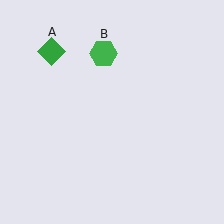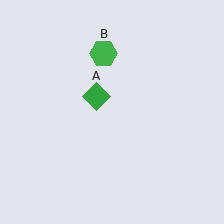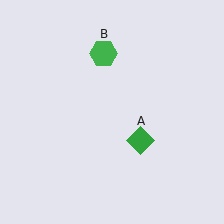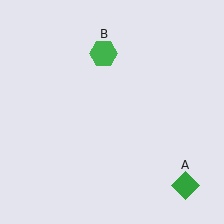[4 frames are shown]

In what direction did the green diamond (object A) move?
The green diamond (object A) moved down and to the right.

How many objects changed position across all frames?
1 object changed position: green diamond (object A).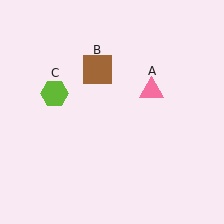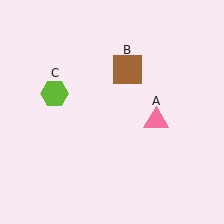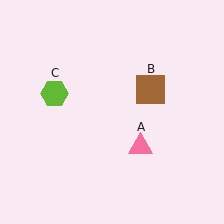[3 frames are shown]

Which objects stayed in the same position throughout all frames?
Lime hexagon (object C) remained stationary.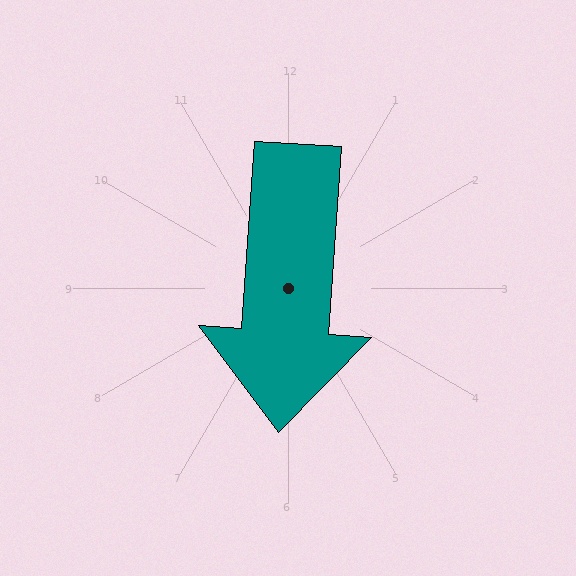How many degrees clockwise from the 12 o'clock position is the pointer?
Approximately 184 degrees.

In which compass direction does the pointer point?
South.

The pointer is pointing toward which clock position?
Roughly 6 o'clock.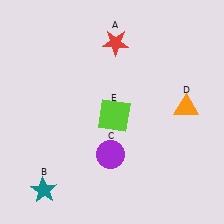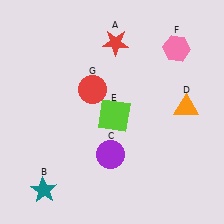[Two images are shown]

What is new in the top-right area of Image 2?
A pink hexagon (F) was added in the top-right area of Image 2.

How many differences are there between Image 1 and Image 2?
There are 2 differences between the two images.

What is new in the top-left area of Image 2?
A red circle (G) was added in the top-left area of Image 2.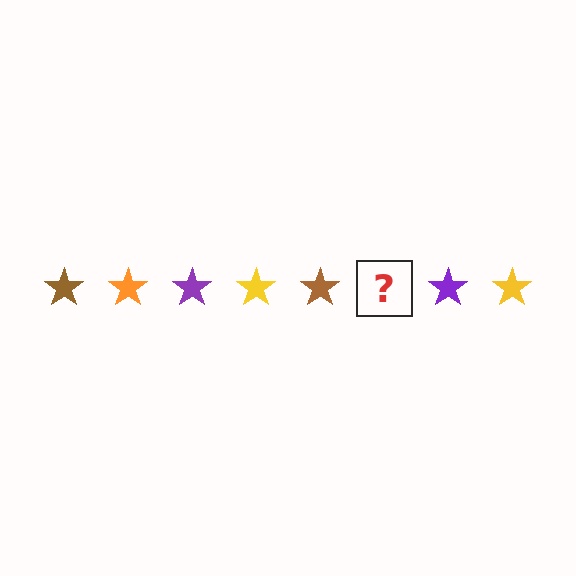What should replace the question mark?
The question mark should be replaced with an orange star.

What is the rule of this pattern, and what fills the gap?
The rule is that the pattern cycles through brown, orange, purple, yellow stars. The gap should be filled with an orange star.